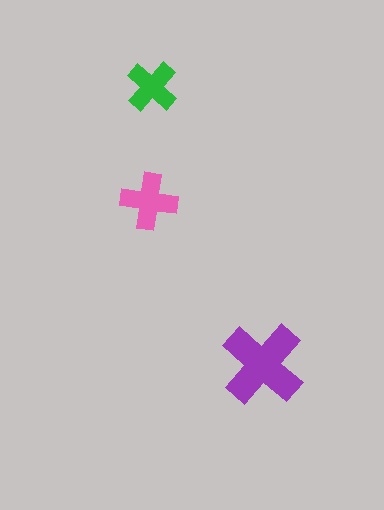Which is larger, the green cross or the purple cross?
The purple one.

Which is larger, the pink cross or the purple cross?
The purple one.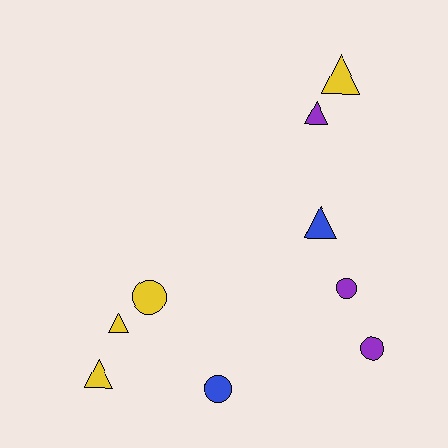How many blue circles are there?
There is 1 blue circle.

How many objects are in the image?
There are 9 objects.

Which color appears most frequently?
Yellow, with 4 objects.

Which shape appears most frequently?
Triangle, with 5 objects.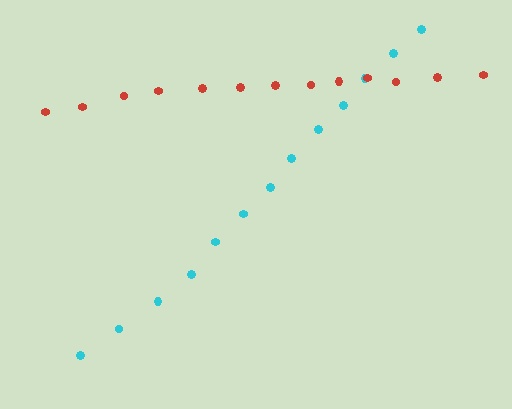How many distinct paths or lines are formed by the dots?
There are 2 distinct paths.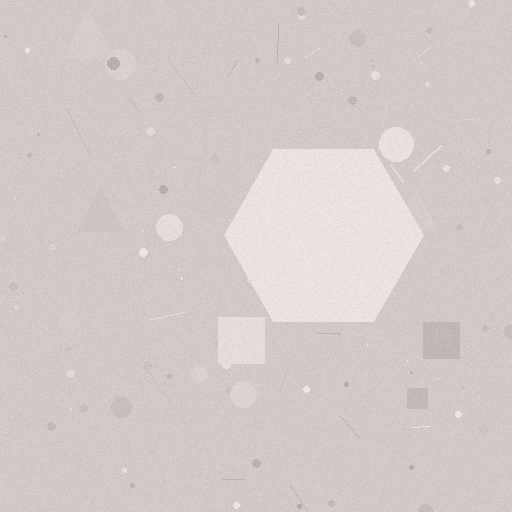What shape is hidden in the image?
A hexagon is hidden in the image.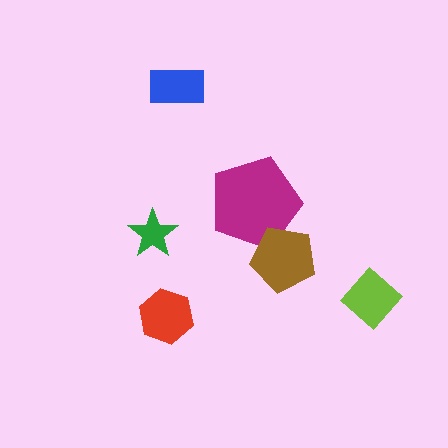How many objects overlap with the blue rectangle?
0 objects overlap with the blue rectangle.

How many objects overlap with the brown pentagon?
1 object overlaps with the brown pentagon.